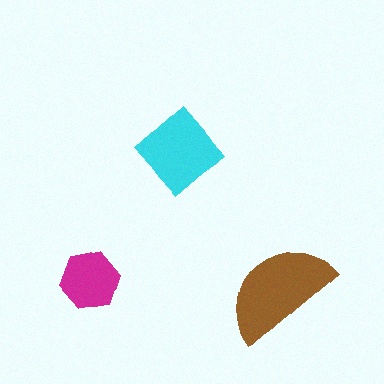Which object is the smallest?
The magenta hexagon.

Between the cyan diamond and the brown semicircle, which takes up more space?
The brown semicircle.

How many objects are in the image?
There are 3 objects in the image.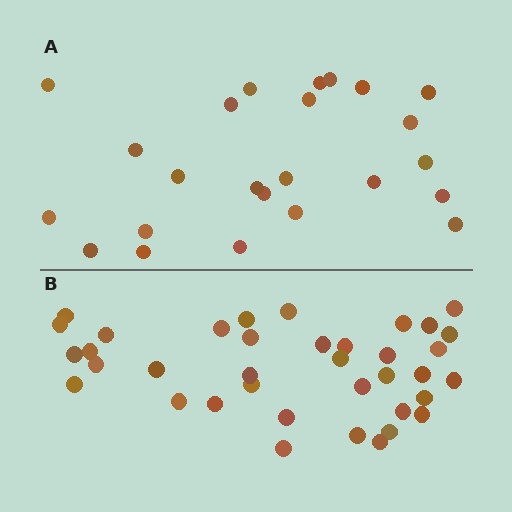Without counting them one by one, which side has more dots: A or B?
Region B (the bottom region) has more dots.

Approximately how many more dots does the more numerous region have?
Region B has approximately 15 more dots than region A.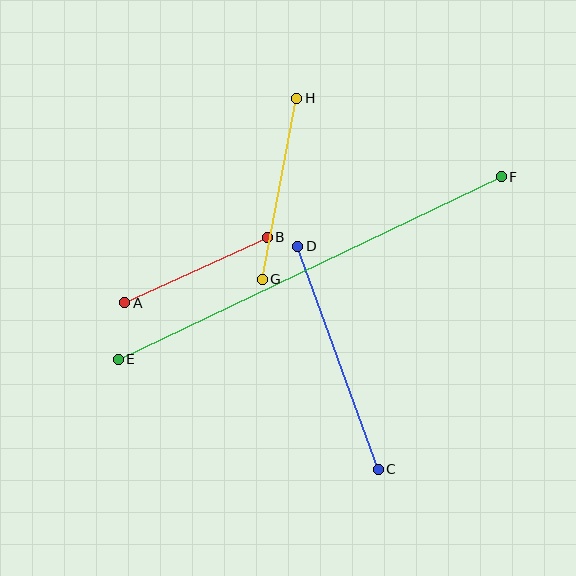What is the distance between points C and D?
The distance is approximately 237 pixels.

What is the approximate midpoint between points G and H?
The midpoint is at approximately (279, 189) pixels.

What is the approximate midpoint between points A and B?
The midpoint is at approximately (196, 270) pixels.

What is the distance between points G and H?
The distance is approximately 184 pixels.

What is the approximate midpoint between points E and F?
The midpoint is at approximately (310, 268) pixels.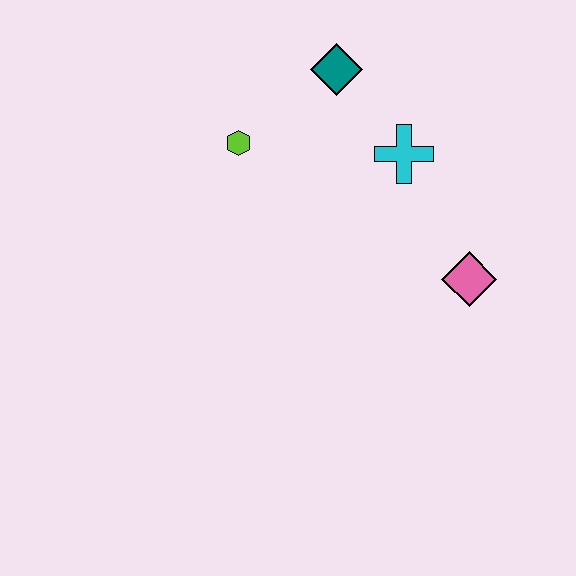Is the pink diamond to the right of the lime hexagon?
Yes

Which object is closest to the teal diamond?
The cyan cross is closest to the teal diamond.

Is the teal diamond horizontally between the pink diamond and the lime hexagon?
Yes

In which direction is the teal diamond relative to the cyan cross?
The teal diamond is above the cyan cross.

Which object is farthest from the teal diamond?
The pink diamond is farthest from the teal diamond.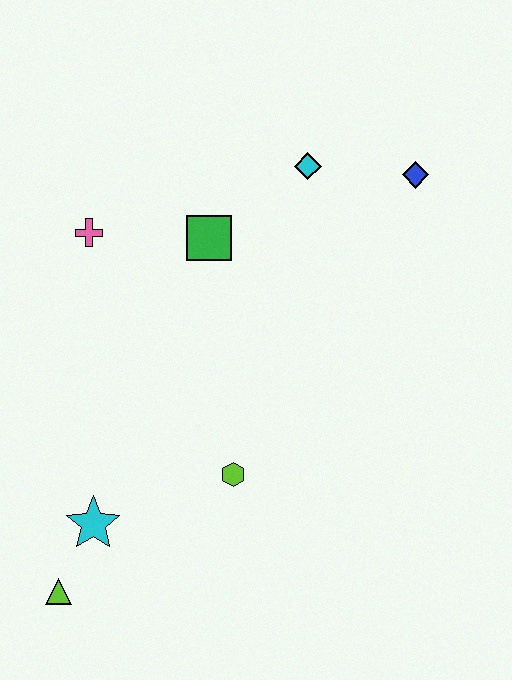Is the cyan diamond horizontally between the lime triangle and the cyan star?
No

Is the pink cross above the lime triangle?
Yes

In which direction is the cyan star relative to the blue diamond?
The cyan star is below the blue diamond.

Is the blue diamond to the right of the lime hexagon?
Yes